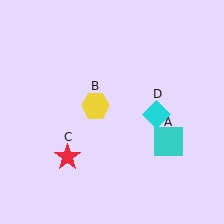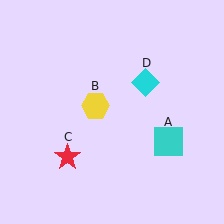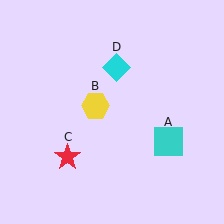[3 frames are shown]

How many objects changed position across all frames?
1 object changed position: cyan diamond (object D).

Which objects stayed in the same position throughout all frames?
Cyan square (object A) and yellow hexagon (object B) and red star (object C) remained stationary.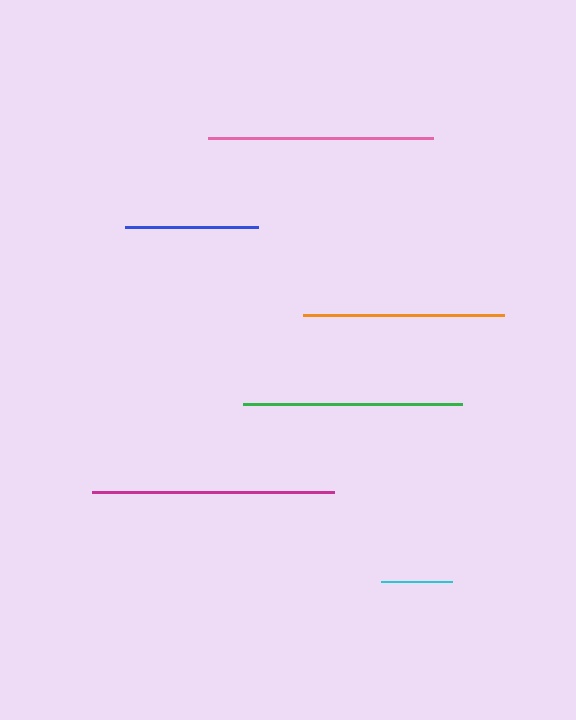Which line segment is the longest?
The magenta line is the longest at approximately 242 pixels.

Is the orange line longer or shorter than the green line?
The green line is longer than the orange line.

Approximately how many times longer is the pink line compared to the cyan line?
The pink line is approximately 3.1 times the length of the cyan line.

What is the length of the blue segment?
The blue segment is approximately 133 pixels long.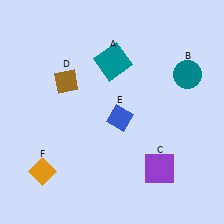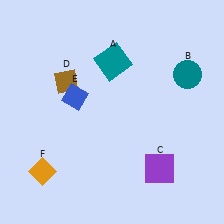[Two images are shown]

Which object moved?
The blue diamond (E) moved left.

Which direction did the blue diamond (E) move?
The blue diamond (E) moved left.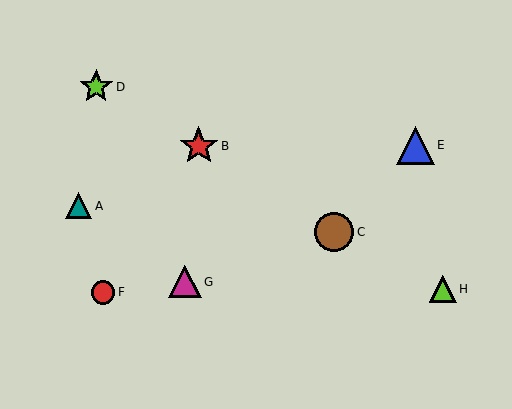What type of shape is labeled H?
Shape H is a lime triangle.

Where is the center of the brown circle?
The center of the brown circle is at (334, 232).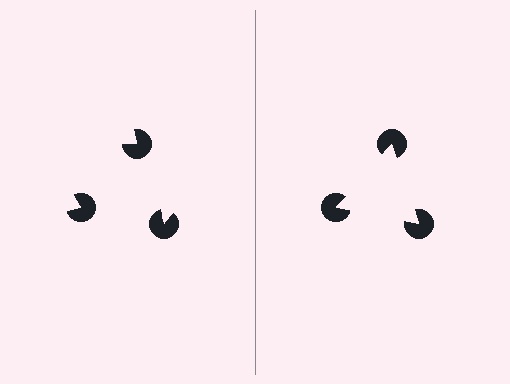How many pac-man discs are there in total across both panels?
6 — 3 on each side.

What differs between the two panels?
The pac-man discs are positioned identically on both sides; only the wedge orientations differ. On the right they align to a triangle; on the left they are misaligned.